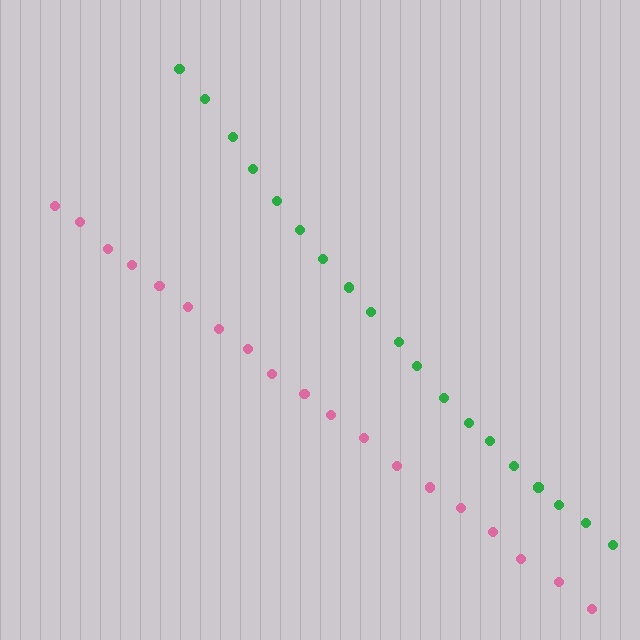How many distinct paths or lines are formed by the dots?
There are 2 distinct paths.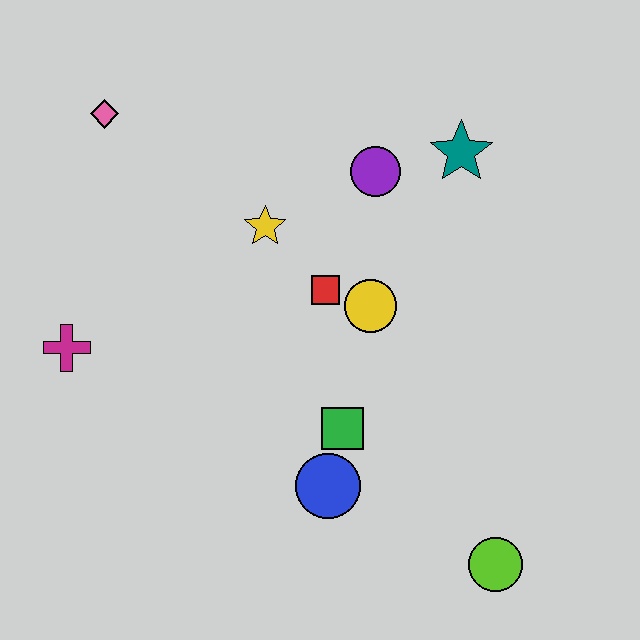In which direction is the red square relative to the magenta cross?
The red square is to the right of the magenta cross.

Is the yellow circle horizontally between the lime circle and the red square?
Yes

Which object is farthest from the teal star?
The magenta cross is farthest from the teal star.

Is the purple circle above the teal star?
No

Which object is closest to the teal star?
The purple circle is closest to the teal star.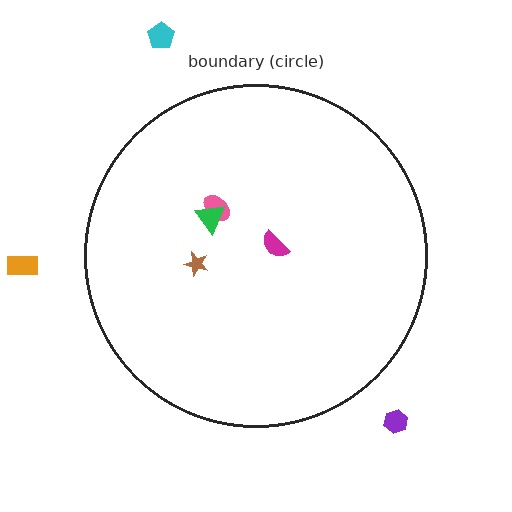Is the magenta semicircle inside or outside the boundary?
Inside.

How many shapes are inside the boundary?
4 inside, 3 outside.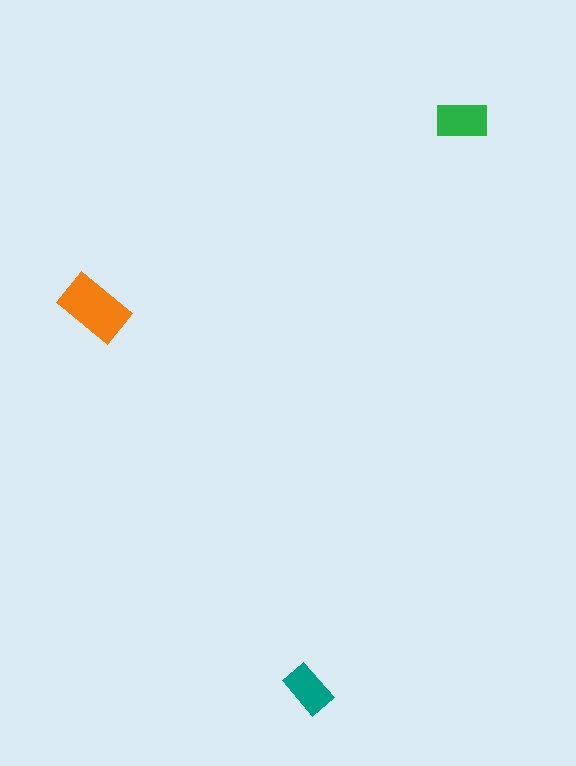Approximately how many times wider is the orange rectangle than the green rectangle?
About 1.5 times wider.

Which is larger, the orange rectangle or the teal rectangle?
The orange one.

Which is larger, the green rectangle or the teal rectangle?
The green one.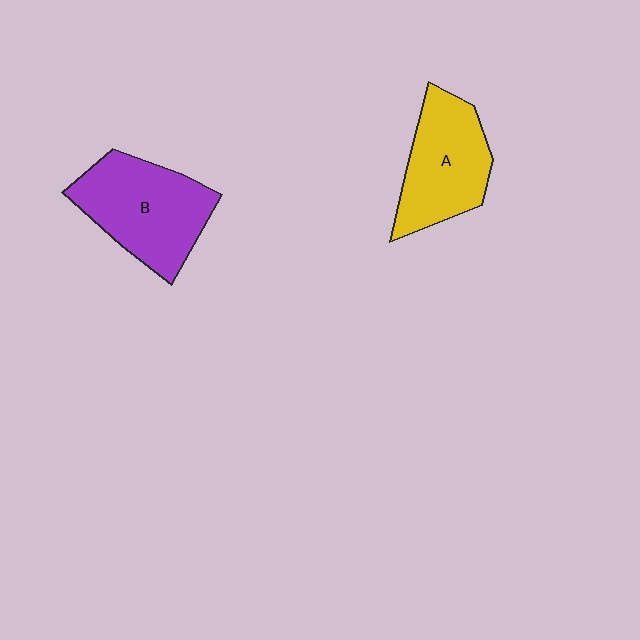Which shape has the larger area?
Shape B (purple).